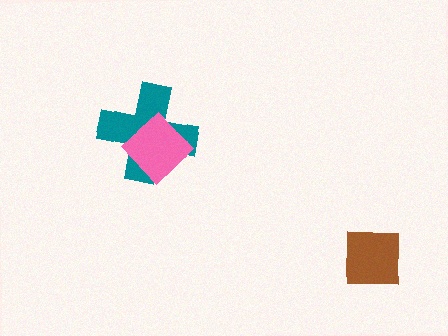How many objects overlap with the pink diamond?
1 object overlaps with the pink diamond.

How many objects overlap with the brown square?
0 objects overlap with the brown square.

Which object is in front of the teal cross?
The pink diamond is in front of the teal cross.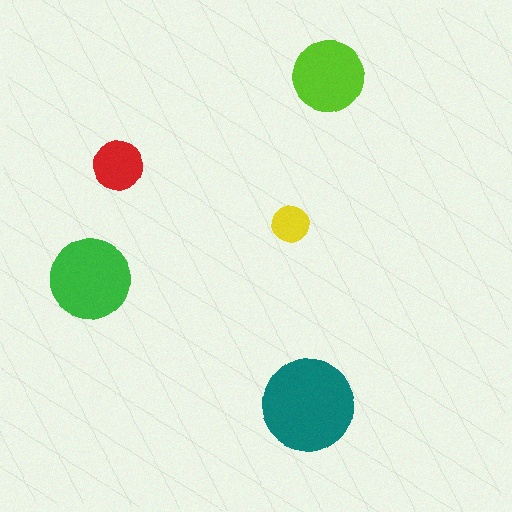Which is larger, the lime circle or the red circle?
The lime one.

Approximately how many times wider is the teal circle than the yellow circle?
About 2.5 times wider.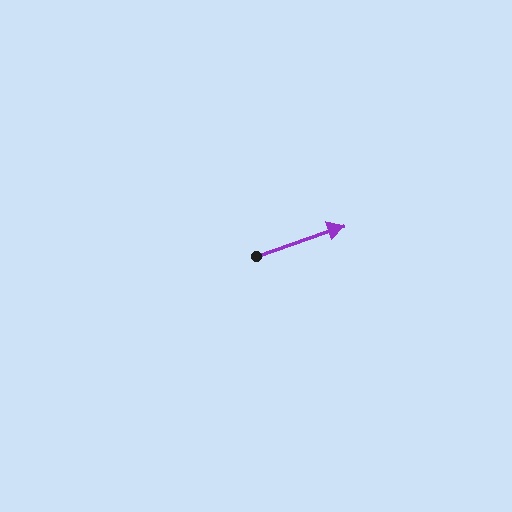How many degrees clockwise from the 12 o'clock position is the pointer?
Approximately 71 degrees.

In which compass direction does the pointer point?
East.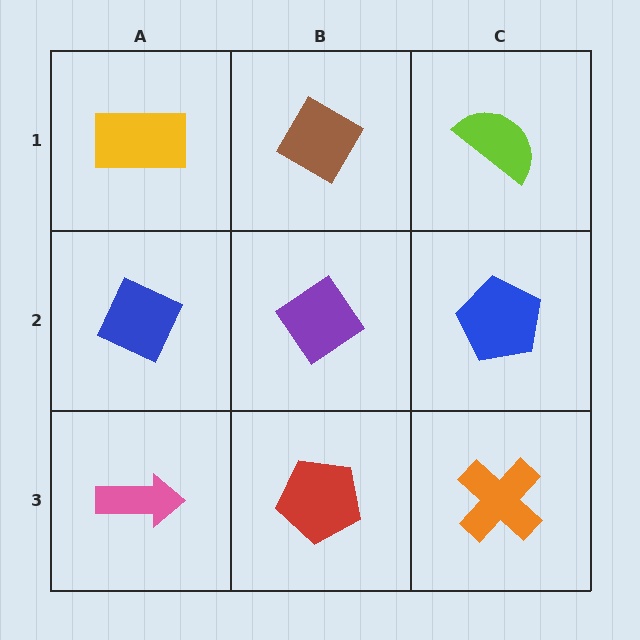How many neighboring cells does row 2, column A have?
3.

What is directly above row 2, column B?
A brown diamond.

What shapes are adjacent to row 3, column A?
A blue diamond (row 2, column A), a red pentagon (row 3, column B).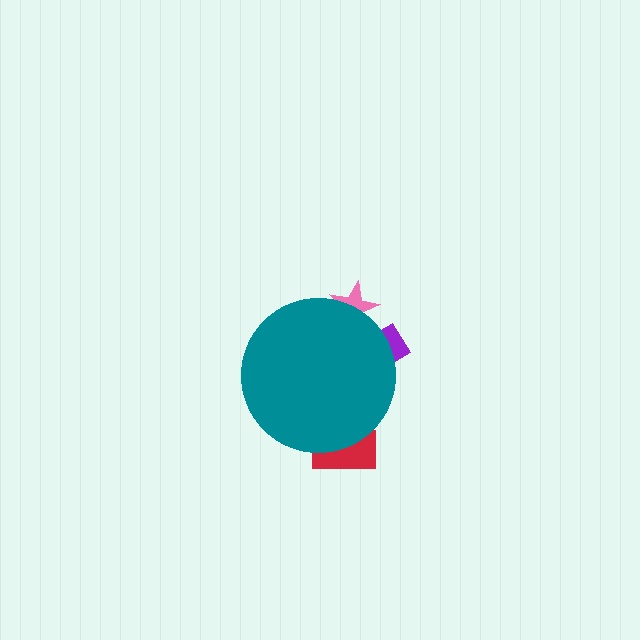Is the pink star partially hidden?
Yes, the pink star is partially hidden behind the teal circle.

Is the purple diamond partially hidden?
Yes, the purple diamond is partially hidden behind the teal circle.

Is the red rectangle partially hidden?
Yes, the red rectangle is partially hidden behind the teal circle.